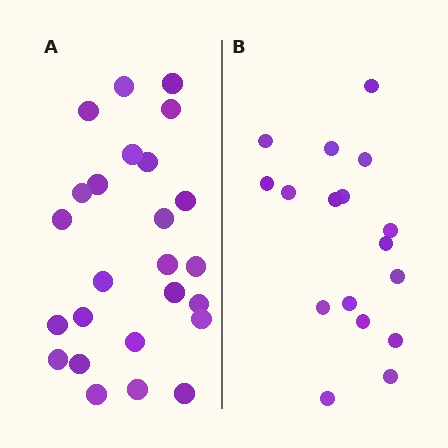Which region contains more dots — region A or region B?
Region A (the left region) has more dots.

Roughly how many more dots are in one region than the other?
Region A has roughly 8 or so more dots than region B.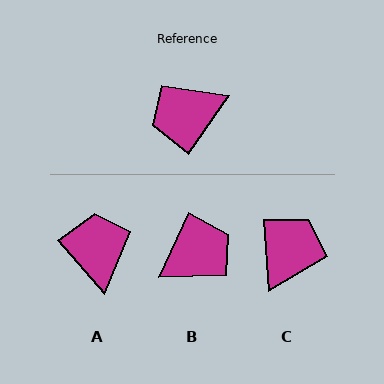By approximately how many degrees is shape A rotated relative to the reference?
Approximately 104 degrees clockwise.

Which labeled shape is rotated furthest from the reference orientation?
B, about 170 degrees away.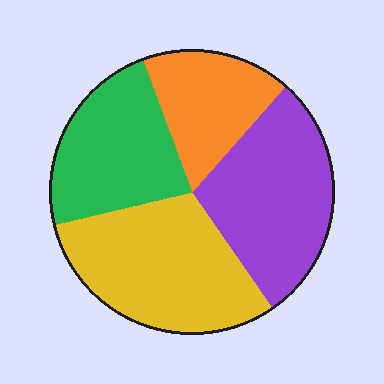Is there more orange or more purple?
Purple.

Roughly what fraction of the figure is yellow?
Yellow takes up about one third (1/3) of the figure.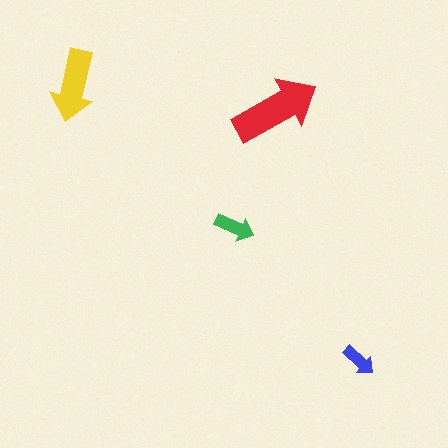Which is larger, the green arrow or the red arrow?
The red one.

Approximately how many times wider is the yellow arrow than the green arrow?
About 2 times wider.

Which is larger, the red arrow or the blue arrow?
The red one.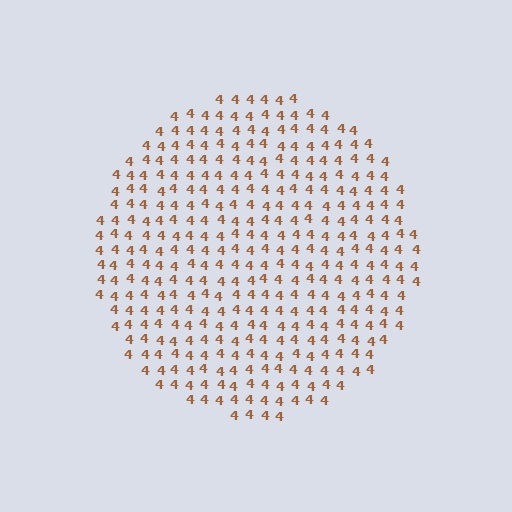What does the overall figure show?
The overall figure shows a circle.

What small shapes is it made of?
It is made of small digit 4's.